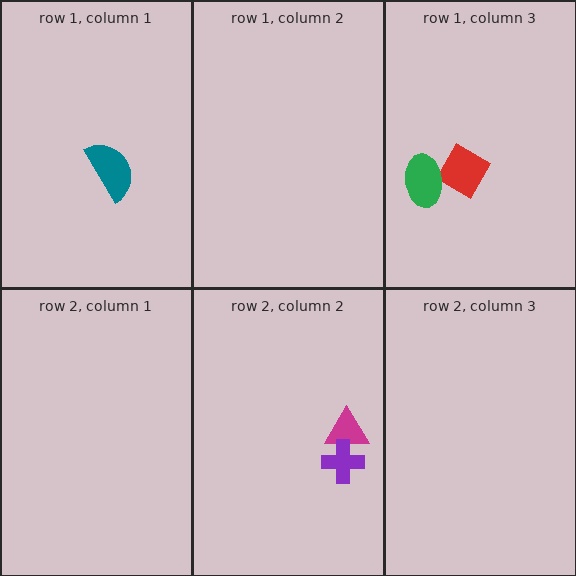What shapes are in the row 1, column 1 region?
The teal semicircle.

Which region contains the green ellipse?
The row 1, column 3 region.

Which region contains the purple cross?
The row 2, column 2 region.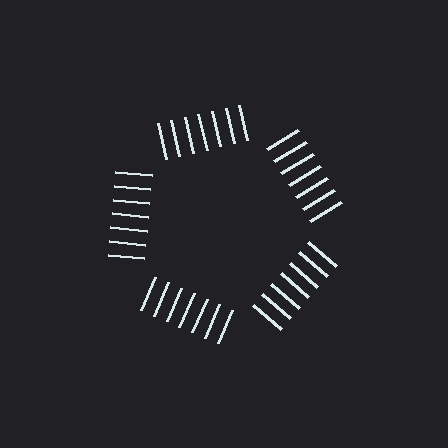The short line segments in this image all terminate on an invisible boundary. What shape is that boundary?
An illusory pentagon — the line segments terminate on its edges but no continuous stroke is drawn.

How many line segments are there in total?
35 — 7 along each of the 5 edges.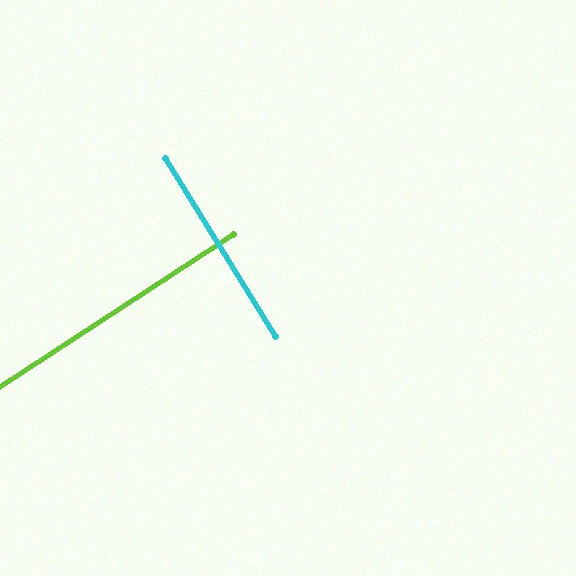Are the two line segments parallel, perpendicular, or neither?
Perpendicular — they meet at approximately 88°.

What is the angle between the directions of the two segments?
Approximately 88 degrees.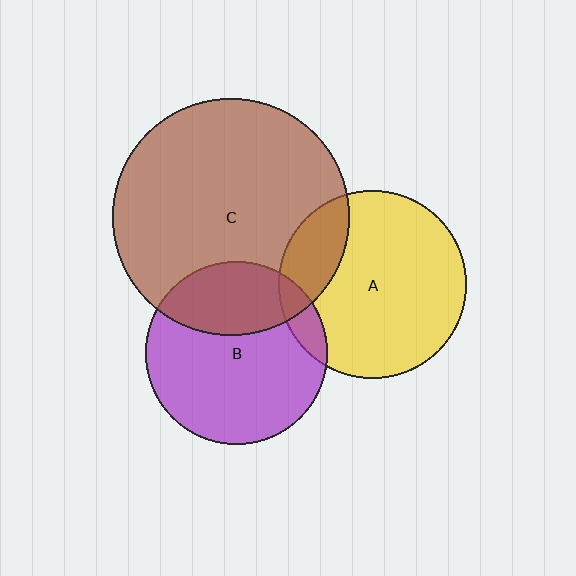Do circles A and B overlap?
Yes.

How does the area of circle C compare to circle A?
Approximately 1.6 times.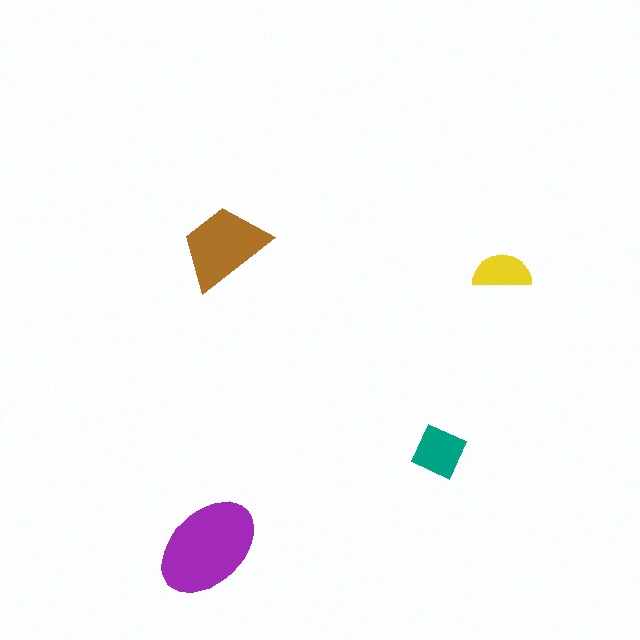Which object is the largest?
The purple ellipse.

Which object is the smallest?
The yellow semicircle.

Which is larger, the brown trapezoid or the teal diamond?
The brown trapezoid.